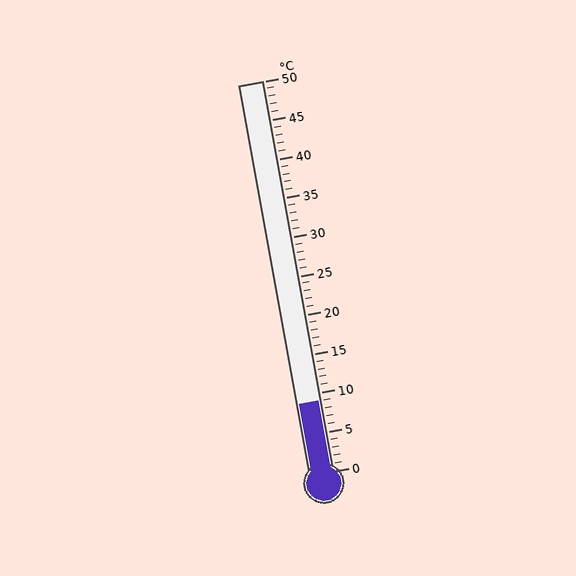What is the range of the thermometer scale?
The thermometer scale ranges from 0°C to 50°C.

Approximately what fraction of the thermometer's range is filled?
The thermometer is filled to approximately 20% of its range.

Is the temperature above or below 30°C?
The temperature is below 30°C.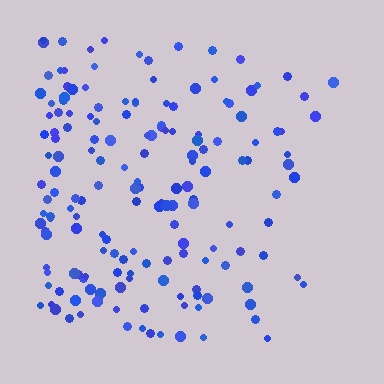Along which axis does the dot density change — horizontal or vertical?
Horizontal.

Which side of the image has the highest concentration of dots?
The left.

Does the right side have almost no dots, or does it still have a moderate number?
Still a moderate number, just noticeably fewer than the left.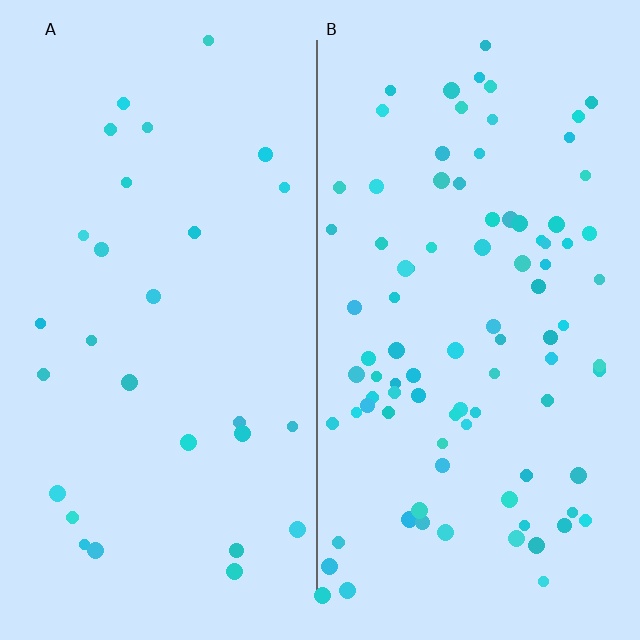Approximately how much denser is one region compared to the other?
Approximately 3.2× — region B over region A.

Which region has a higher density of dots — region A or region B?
B (the right).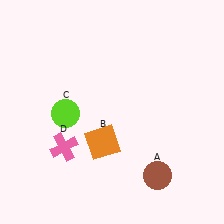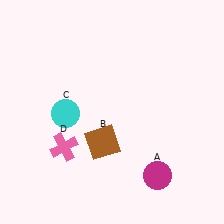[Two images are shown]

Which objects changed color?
A changed from brown to magenta. B changed from orange to brown. C changed from lime to cyan.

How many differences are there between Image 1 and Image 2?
There are 3 differences between the two images.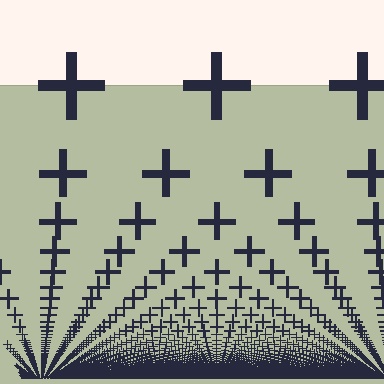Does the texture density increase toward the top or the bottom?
Density increases toward the bottom.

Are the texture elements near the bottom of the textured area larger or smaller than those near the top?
Smaller. The gradient is inverted — elements near the bottom are smaller and denser.